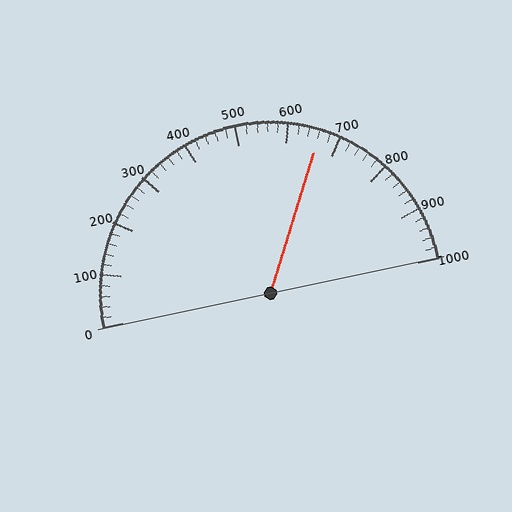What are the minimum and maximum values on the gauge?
The gauge ranges from 0 to 1000.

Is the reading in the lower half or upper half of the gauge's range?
The reading is in the upper half of the range (0 to 1000).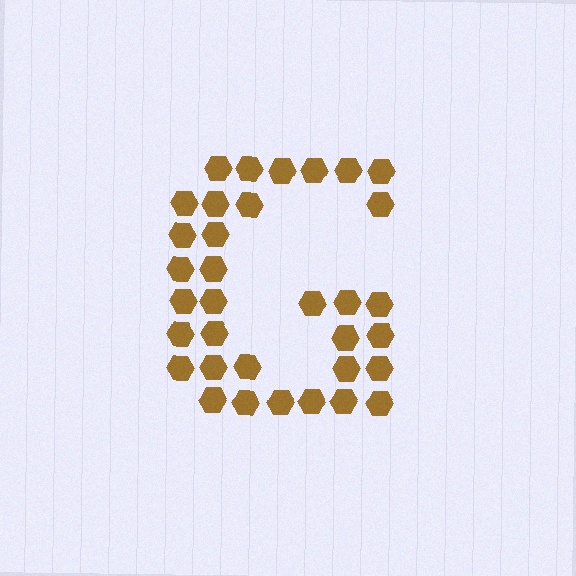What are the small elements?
The small elements are hexagons.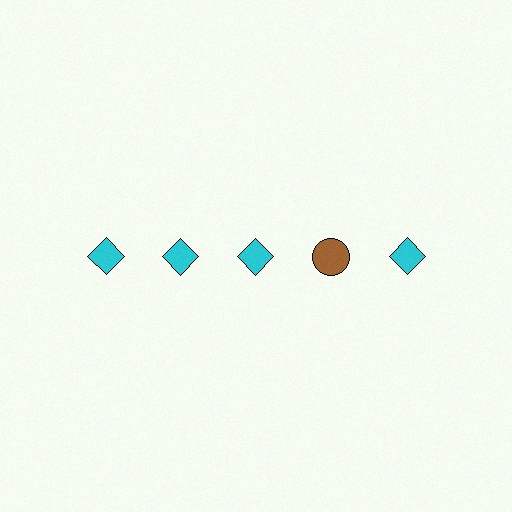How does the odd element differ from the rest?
It differs in both color (brown instead of cyan) and shape (circle instead of diamond).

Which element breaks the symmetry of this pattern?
The brown circle in the top row, second from right column breaks the symmetry. All other shapes are cyan diamonds.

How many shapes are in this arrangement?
There are 5 shapes arranged in a grid pattern.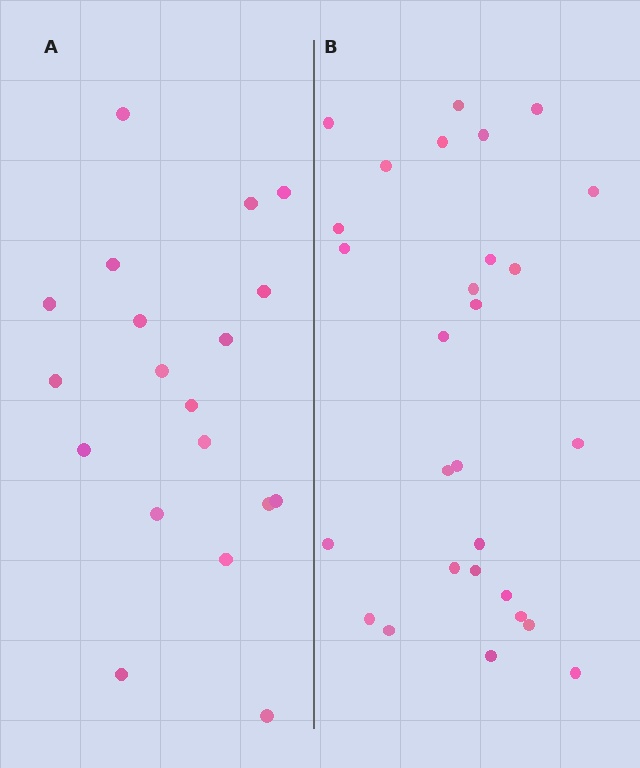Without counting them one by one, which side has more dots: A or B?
Region B (the right region) has more dots.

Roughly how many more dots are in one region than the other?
Region B has roughly 8 or so more dots than region A.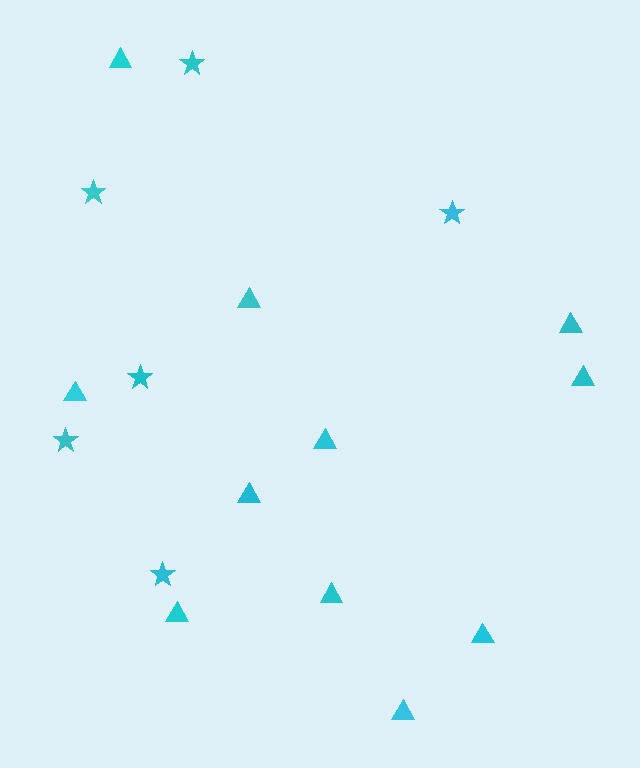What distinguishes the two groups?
There are 2 groups: one group of stars (6) and one group of triangles (11).